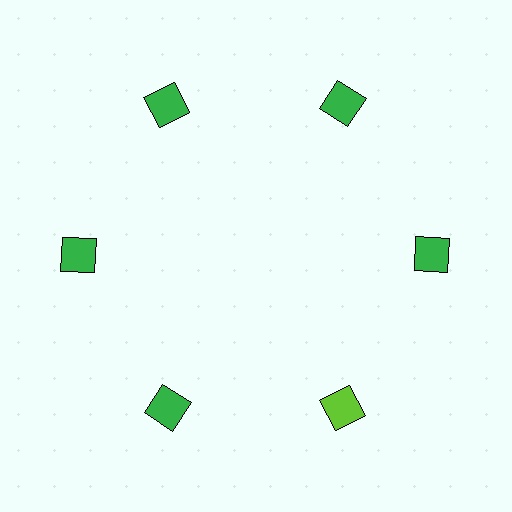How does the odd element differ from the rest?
It has a different color: lime instead of green.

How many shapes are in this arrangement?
There are 6 shapes arranged in a ring pattern.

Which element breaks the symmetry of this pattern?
The lime diamond at roughly the 5 o'clock position breaks the symmetry. All other shapes are green diamonds.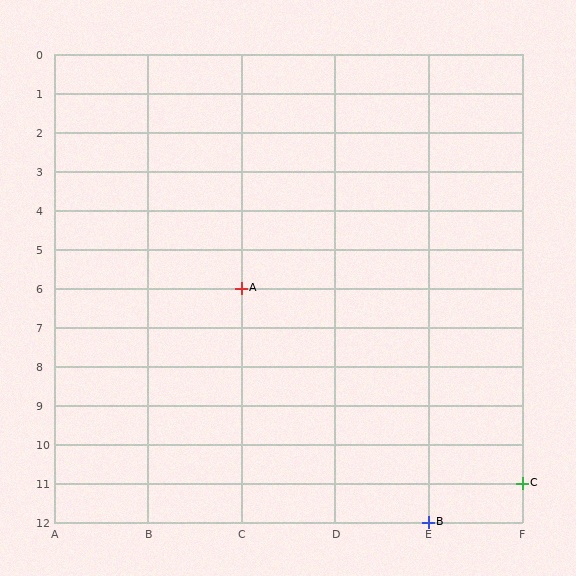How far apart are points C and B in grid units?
Points C and B are 1 column and 1 row apart (about 1.4 grid units diagonally).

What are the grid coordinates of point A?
Point A is at grid coordinates (C, 6).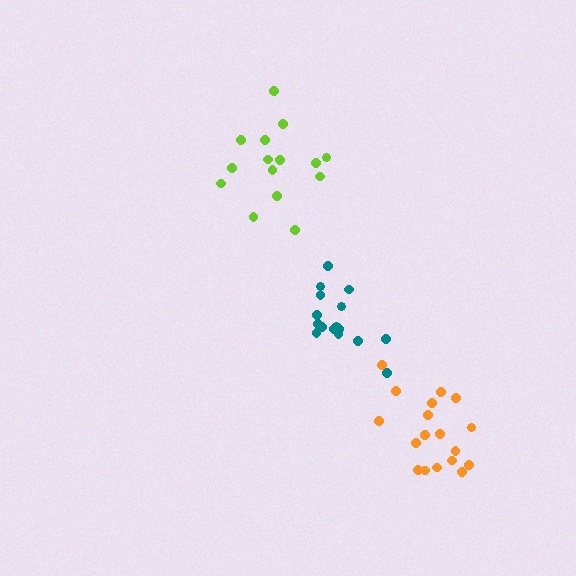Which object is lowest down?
The orange cluster is bottommost.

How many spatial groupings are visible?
There are 3 spatial groupings.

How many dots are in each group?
Group 1: 16 dots, Group 2: 15 dots, Group 3: 18 dots (49 total).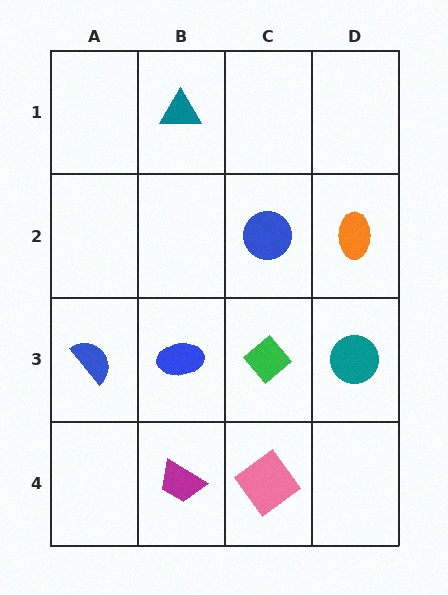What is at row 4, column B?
A magenta trapezoid.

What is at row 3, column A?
A blue semicircle.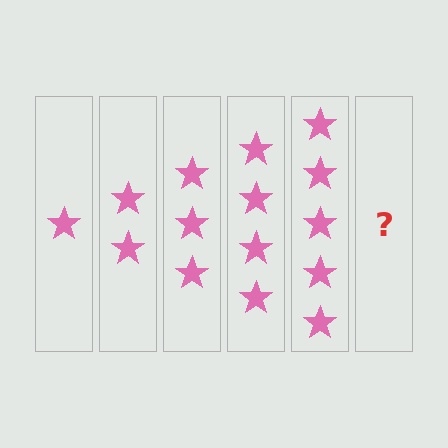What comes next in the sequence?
The next element should be 6 stars.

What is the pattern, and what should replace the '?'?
The pattern is that each step adds one more star. The '?' should be 6 stars.